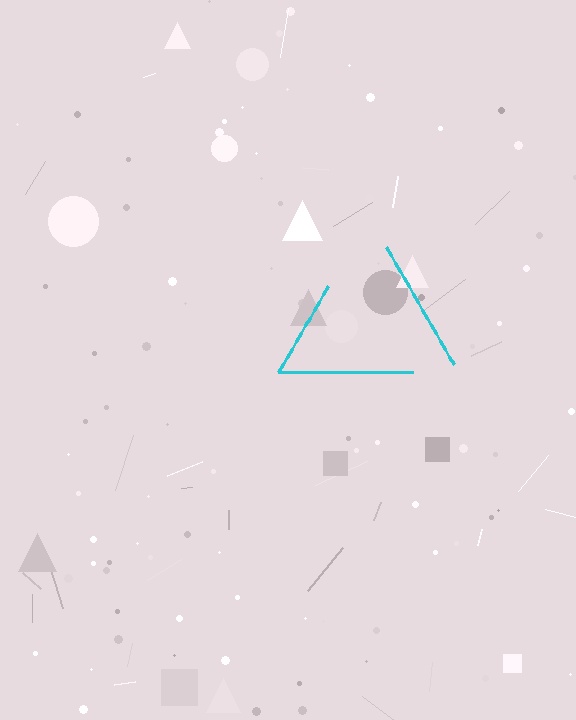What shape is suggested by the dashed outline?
The dashed outline suggests a triangle.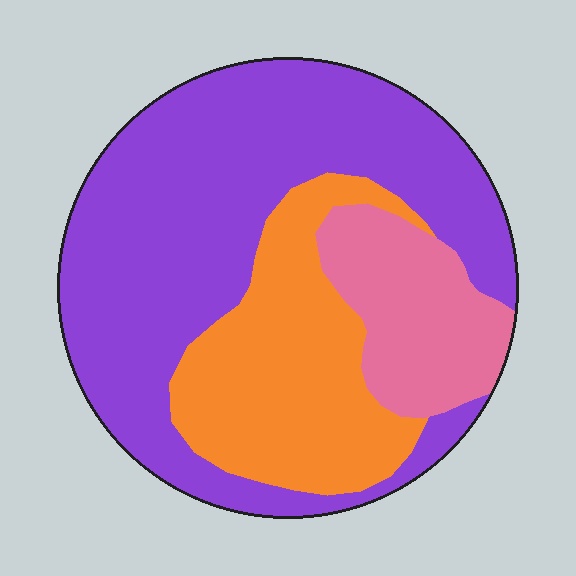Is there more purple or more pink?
Purple.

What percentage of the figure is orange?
Orange takes up between a sixth and a third of the figure.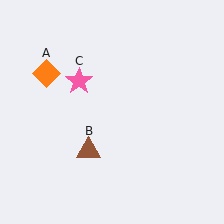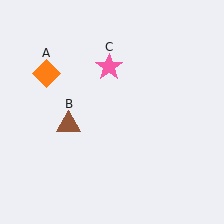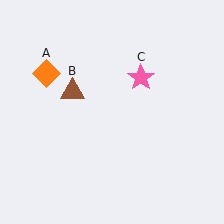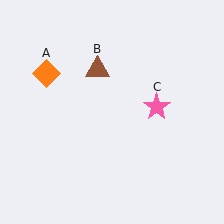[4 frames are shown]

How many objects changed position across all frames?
2 objects changed position: brown triangle (object B), pink star (object C).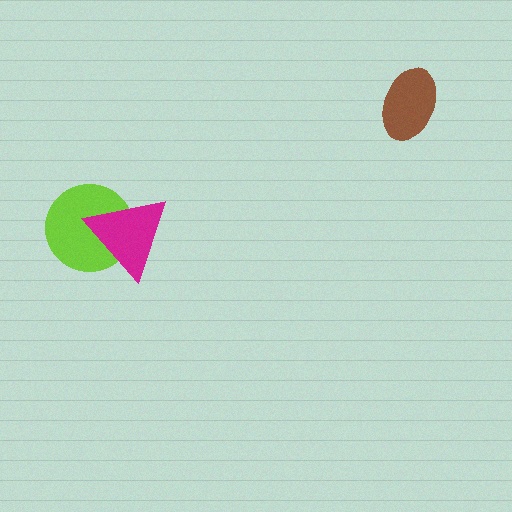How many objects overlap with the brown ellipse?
0 objects overlap with the brown ellipse.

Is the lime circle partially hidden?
Yes, it is partially covered by another shape.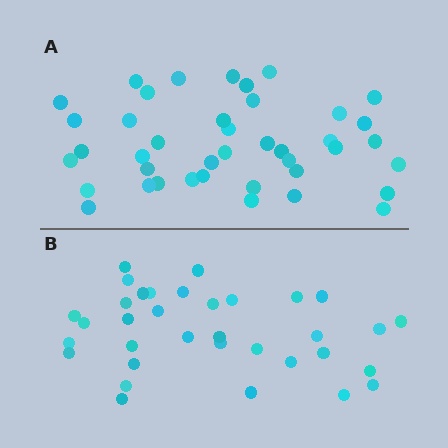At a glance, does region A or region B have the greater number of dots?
Region A (the top region) has more dots.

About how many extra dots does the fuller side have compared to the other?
Region A has roughly 8 or so more dots than region B.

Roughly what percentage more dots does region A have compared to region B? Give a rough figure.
About 20% more.